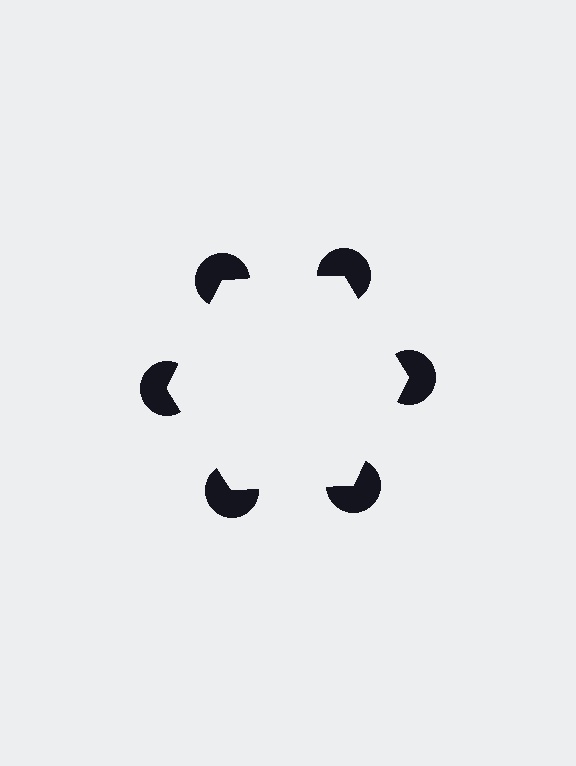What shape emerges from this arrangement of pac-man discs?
An illusory hexagon — its edges are inferred from the aligned wedge cuts in the pac-man discs, not physically drawn.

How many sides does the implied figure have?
6 sides.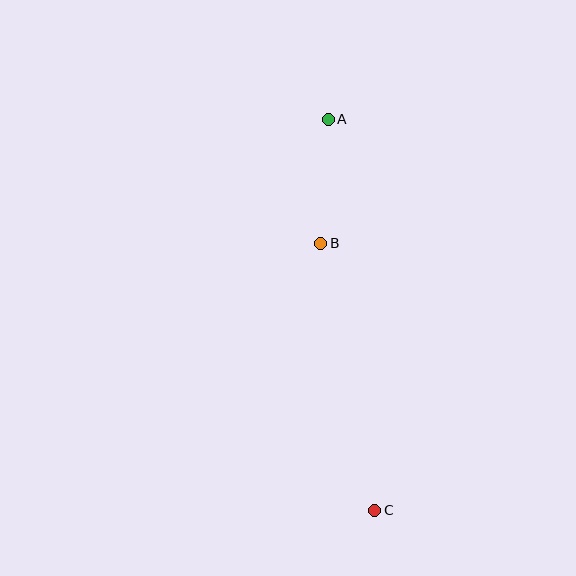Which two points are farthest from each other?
Points A and C are farthest from each other.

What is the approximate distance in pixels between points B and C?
The distance between B and C is approximately 272 pixels.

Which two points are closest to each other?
Points A and B are closest to each other.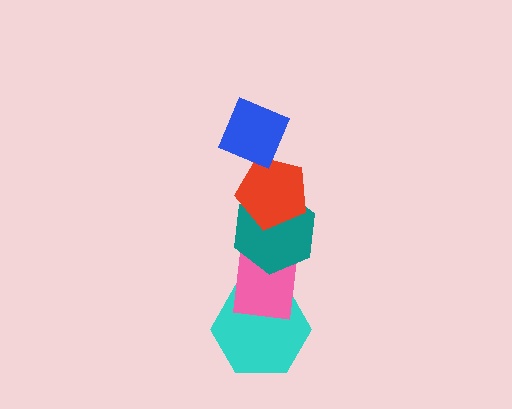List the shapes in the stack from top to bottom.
From top to bottom: the blue diamond, the red pentagon, the teal hexagon, the pink rectangle, the cyan hexagon.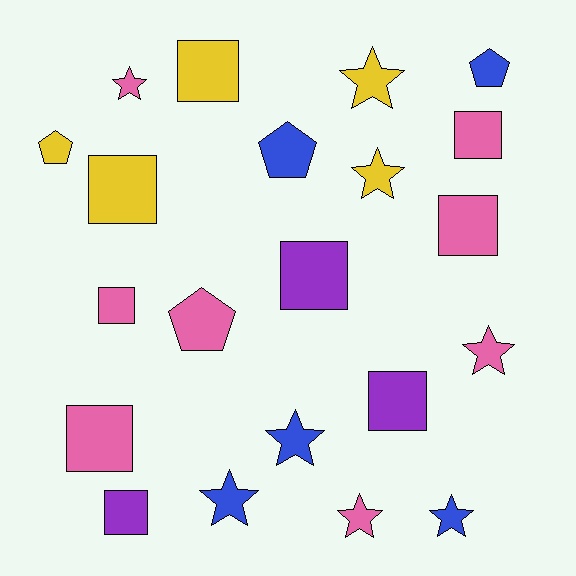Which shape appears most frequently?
Square, with 9 objects.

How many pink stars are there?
There are 3 pink stars.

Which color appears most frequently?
Pink, with 8 objects.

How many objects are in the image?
There are 21 objects.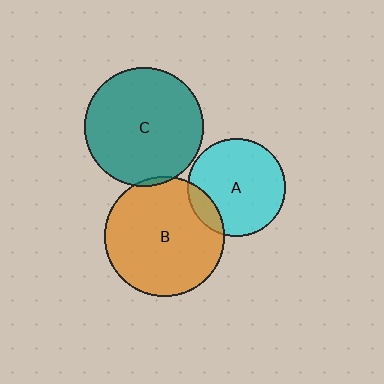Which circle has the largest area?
Circle B (orange).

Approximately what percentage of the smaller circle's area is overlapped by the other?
Approximately 15%.